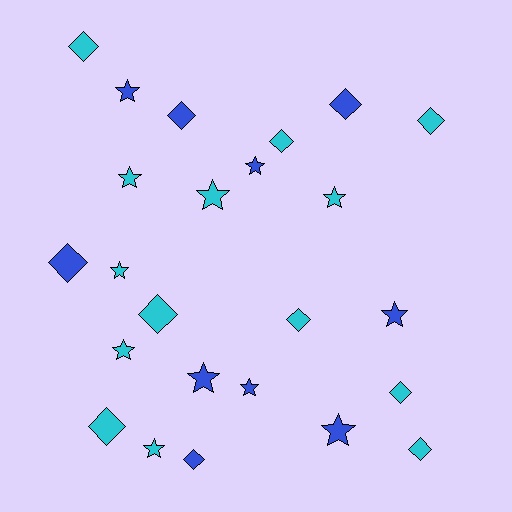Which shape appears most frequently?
Diamond, with 12 objects.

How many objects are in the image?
There are 24 objects.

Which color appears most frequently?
Cyan, with 14 objects.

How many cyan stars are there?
There are 6 cyan stars.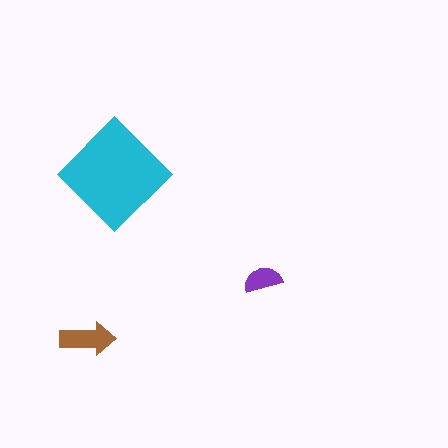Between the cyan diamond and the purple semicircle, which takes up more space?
The cyan diamond.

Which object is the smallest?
The purple semicircle.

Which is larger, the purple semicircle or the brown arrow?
The brown arrow.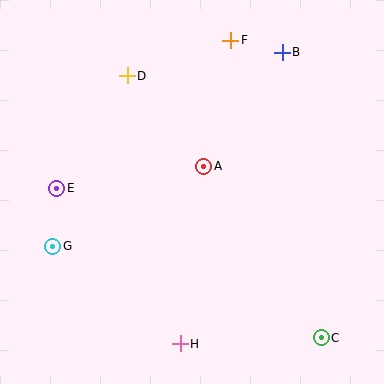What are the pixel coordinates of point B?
Point B is at (282, 52).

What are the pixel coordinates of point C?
Point C is at (321, 338).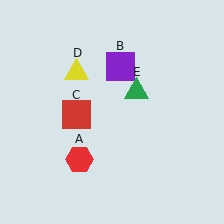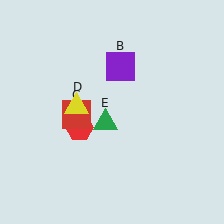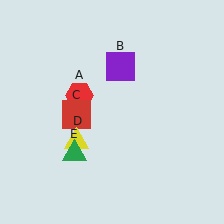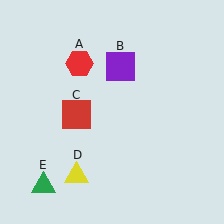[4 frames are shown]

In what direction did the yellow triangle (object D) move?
The yellow triangle (object D) moved down.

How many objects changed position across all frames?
3 objects changed position: red hexagon (object A), yellow triangle (object D), green triangle (object E).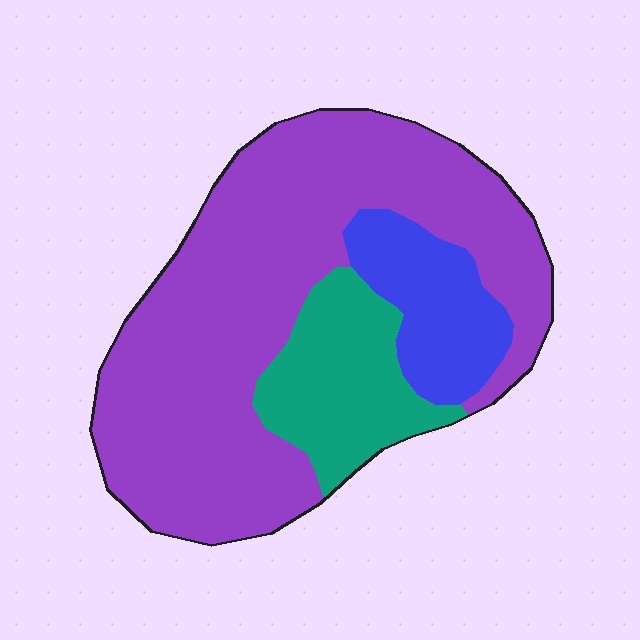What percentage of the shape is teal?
Teal covers about 20% of the shape.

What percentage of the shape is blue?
Blue covers roughly 15% of the shape.